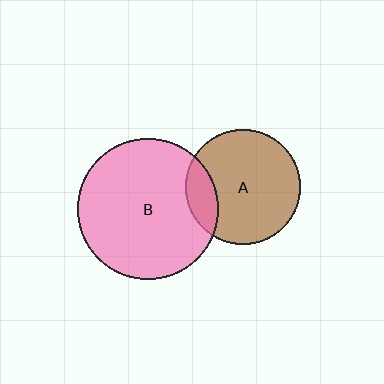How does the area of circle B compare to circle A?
Approximately 1.5 times.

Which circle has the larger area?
Circle B (pink).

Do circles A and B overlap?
Yes.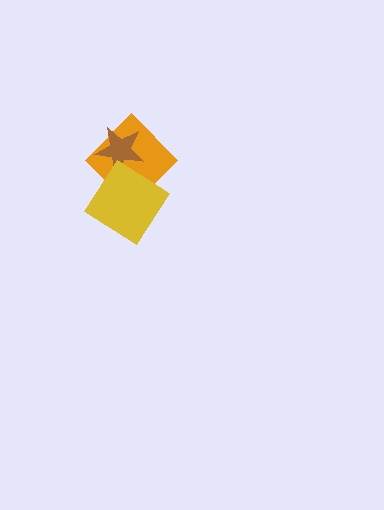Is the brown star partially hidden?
Yes, it is partially covered by another shape.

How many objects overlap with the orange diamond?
2 objects overlap with the orange diamond.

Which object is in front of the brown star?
The yellow diamond is in front of the brown star.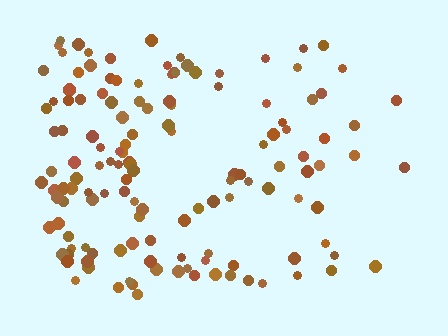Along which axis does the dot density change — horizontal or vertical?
Horizontal.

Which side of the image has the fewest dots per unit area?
The right.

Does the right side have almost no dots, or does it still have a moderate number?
Still a moderate number, just noticeably fewer than the left.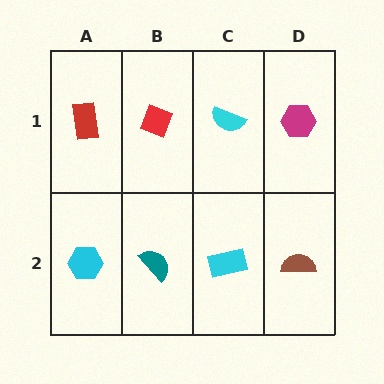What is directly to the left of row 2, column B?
A cyan hexagon.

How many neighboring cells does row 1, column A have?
2.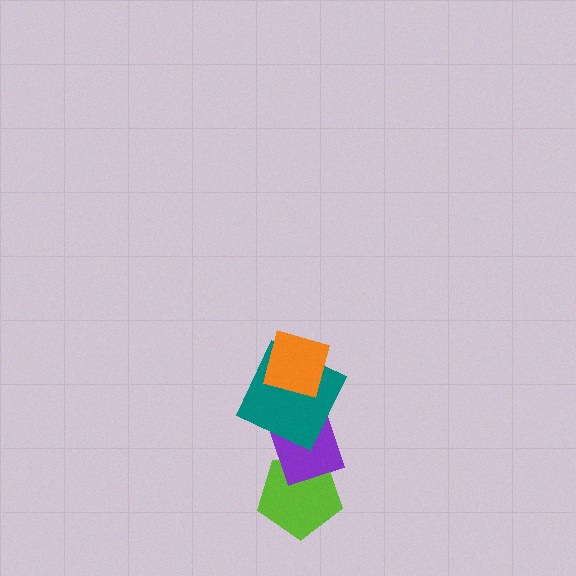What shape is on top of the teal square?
The orange diamond is on top of the teal square.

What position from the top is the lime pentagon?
The lime pentagon is 4th from the top.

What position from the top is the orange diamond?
The orange diamond is 1st from the top.